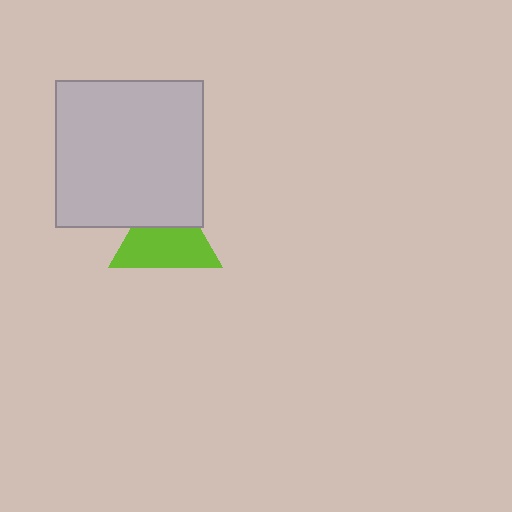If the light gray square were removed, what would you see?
You would see the complete lime triangle.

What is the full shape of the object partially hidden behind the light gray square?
The partially hidden object is a lime triangle.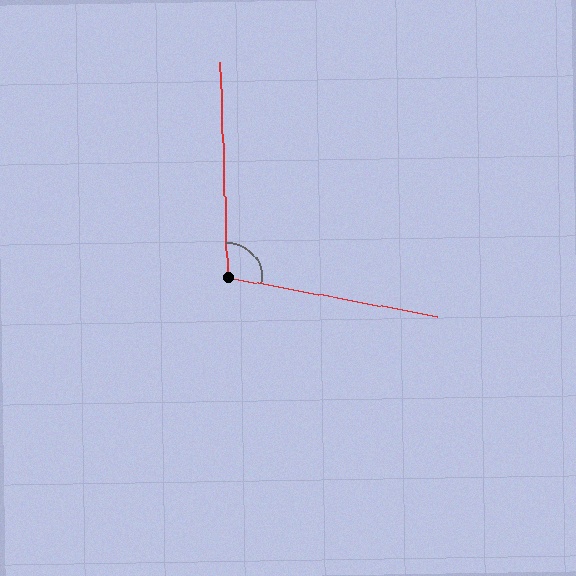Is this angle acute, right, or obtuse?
It is obtuse.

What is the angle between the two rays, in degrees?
Approximately 102 degrees.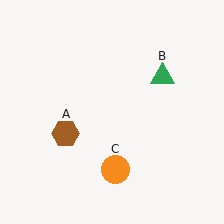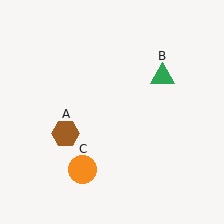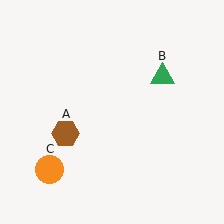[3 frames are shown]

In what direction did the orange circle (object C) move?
The orange circle (object C) moved left.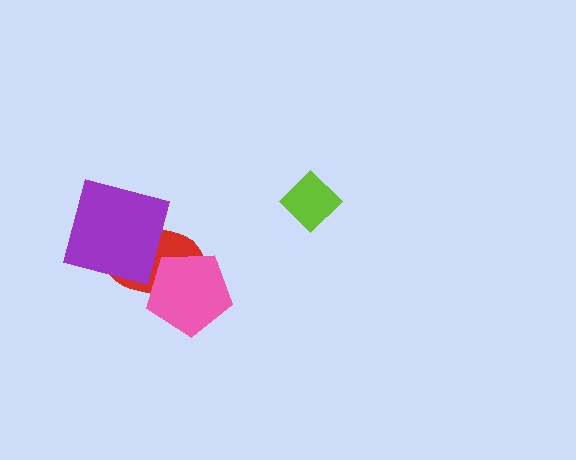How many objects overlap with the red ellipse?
2 objects overlap with the red ellipse.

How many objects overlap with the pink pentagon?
1 object overlaps with the pink pentagon.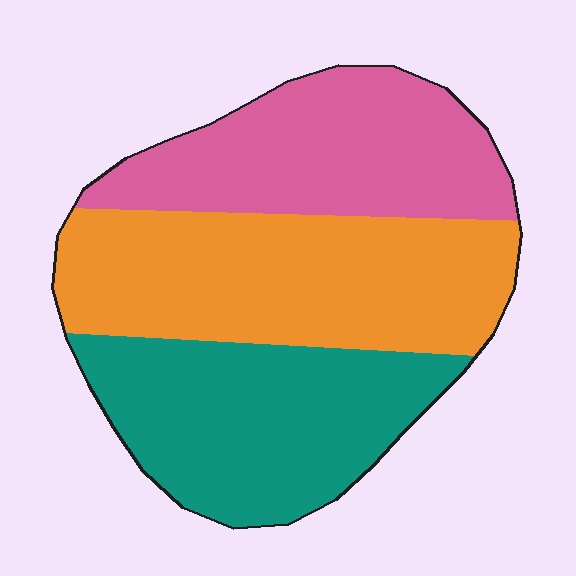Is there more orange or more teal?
Orange.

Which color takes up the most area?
Orange, at roughly 40%.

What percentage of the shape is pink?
Pink covers around 30% of the shape.